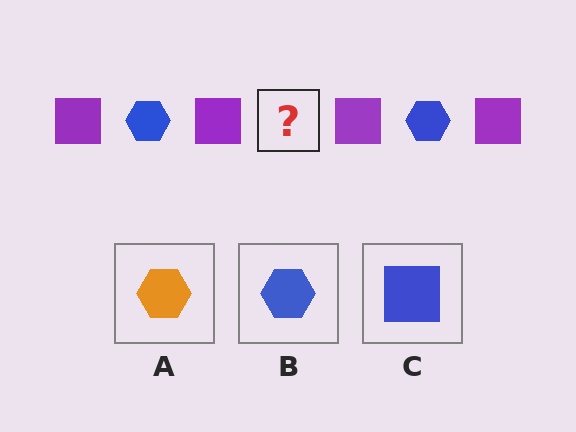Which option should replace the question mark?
Option B.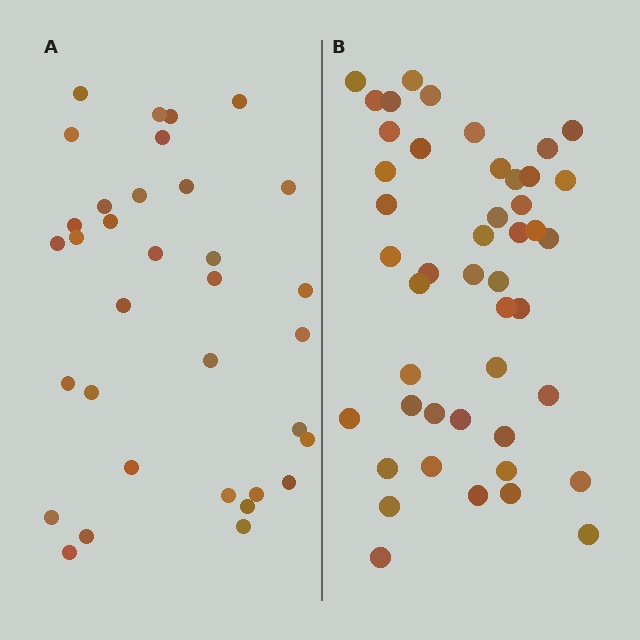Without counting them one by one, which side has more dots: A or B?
Region B (the right region) has more dots.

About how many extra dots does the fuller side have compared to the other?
Region B has roughly 12 or so more dots than region A.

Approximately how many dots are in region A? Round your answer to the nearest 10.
About 30 dots. (The exact count is 34, which rounds to 30.)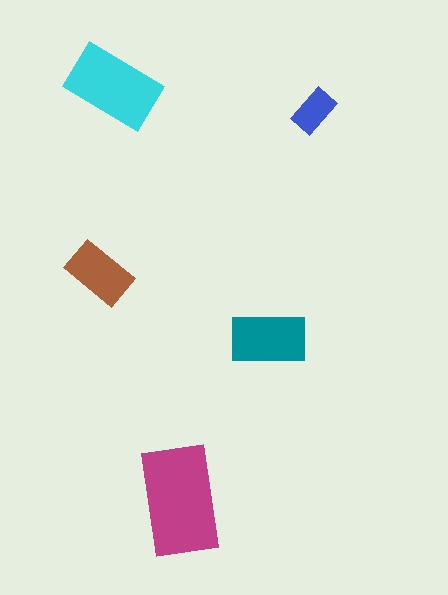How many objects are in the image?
There are 5 objects in the image.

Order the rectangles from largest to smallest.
the magenta one, the cyan one, the teal one, the brown one, the blue one.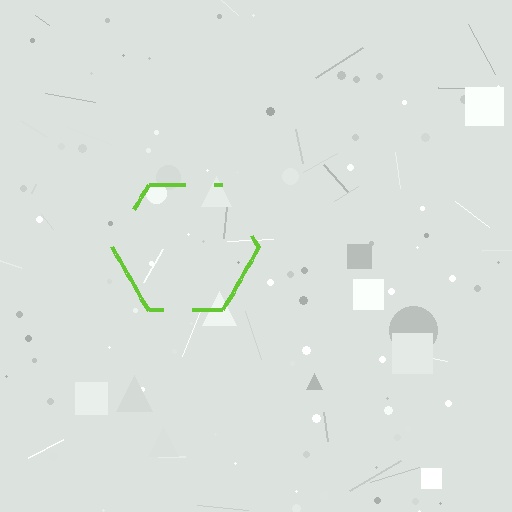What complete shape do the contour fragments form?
The contour fragments form a hexagon.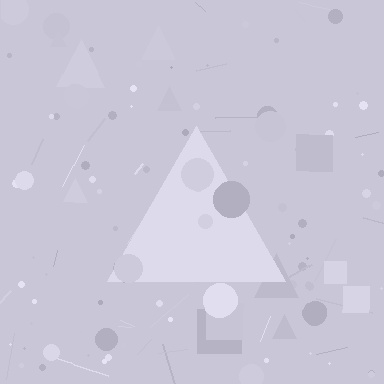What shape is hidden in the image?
A triangle is hidden in the image.